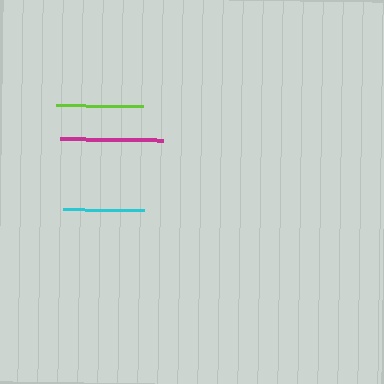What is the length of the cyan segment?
The cyan segment is approximately 81 pixels long.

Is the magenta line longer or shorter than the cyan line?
The magenta line is longer than the cyan line.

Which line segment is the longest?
The magenta line is the longest at approximately 103 pixels.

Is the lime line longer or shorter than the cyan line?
The lime line is longer than the cyan line.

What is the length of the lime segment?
The lime segment is approximately 87 pixels long.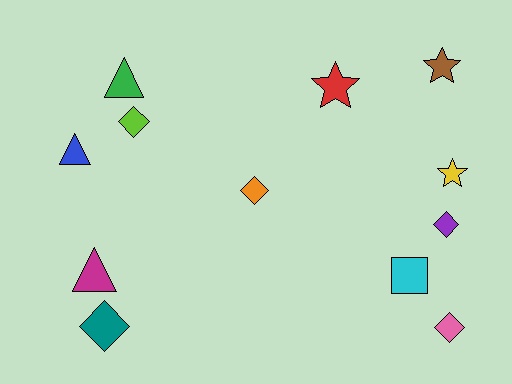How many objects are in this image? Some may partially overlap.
There are 12 objects.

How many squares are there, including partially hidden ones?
There is 1 square.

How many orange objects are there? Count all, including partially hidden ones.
There is 1 orange object.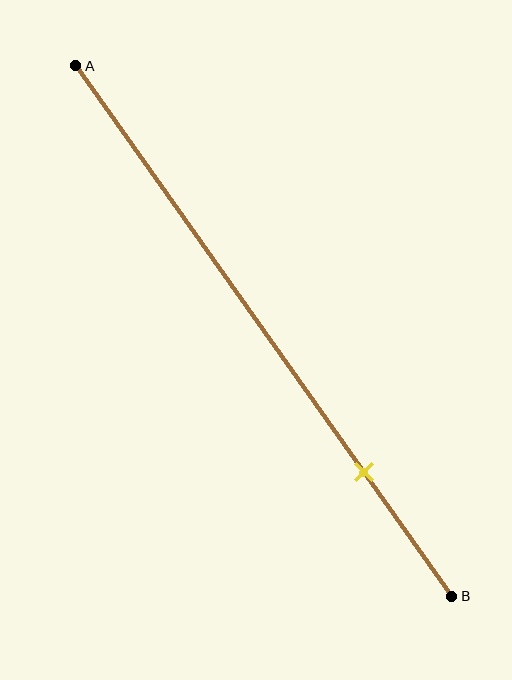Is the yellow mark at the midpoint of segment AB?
No, the mark is at about 75% from A, not at the 50% midpoint.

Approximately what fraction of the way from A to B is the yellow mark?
The yellow mark is approximately 75% of the way from A to B.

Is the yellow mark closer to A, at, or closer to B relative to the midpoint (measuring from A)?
The yellow mark is closer to point B than the midpoint of segment AB.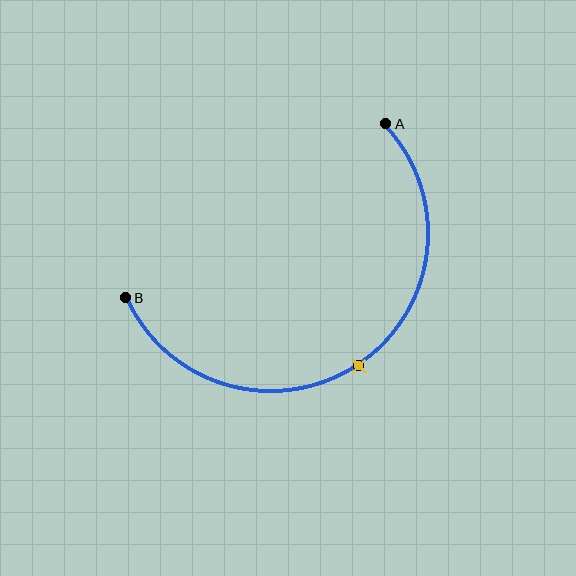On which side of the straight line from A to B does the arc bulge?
The arc bulges below and to the right of the straight line connecting A and B.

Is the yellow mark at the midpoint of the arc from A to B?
Yes. The yellow mark lies on the arc at equal arc-length from both A and B — it is the arc midpoint.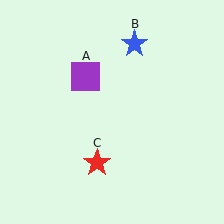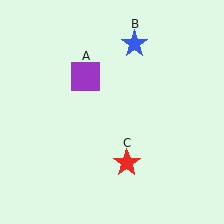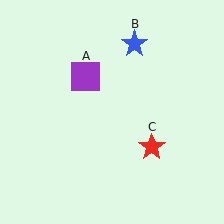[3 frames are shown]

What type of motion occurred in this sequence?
The red star (object C) rotated counterclockwise around the center of the scene.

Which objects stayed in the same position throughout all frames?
Purple square (object A) and blue star (object B) remained stationary.